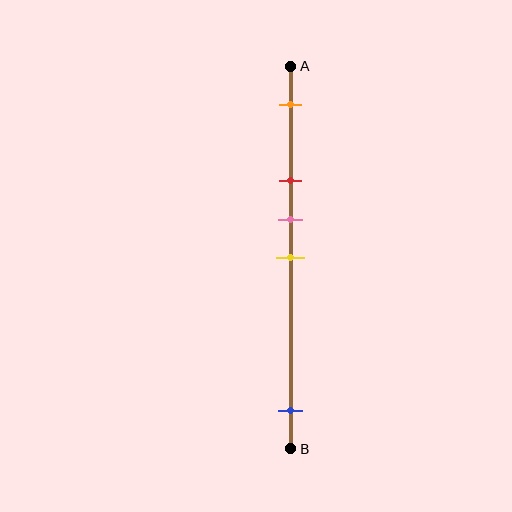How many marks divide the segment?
There are 5 marks dividing the segment.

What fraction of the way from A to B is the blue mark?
The blue mark is approximately 90% (0.9) of the way from A to B.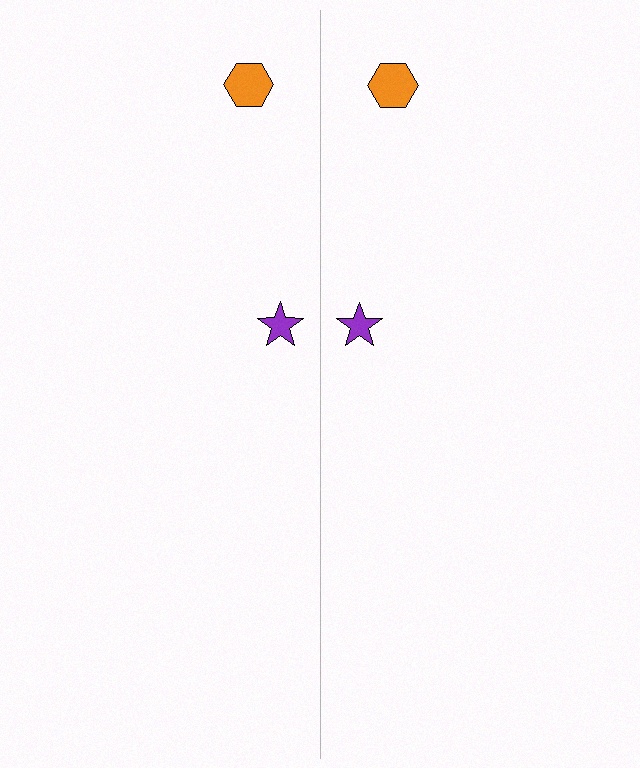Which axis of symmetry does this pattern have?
The pattern has a vertical axis of symmetry running through the center of the image.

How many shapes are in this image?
There are 4 shapes in this image.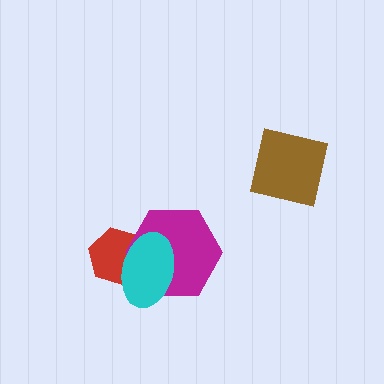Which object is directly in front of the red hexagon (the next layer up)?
The magenta hexagon is directly in front of the red hexagon.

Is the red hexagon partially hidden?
Yes, it is partially covered by another shape.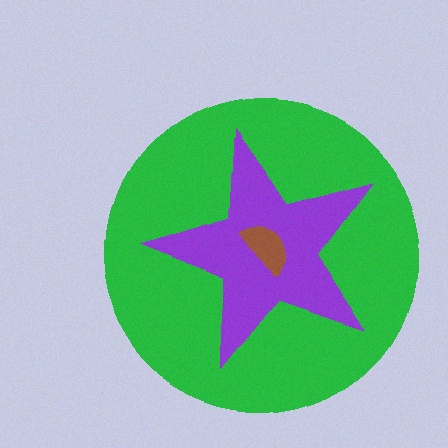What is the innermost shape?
The brown semicircle.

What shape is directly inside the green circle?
The purple star.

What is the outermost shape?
The green circle.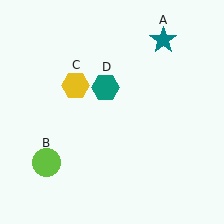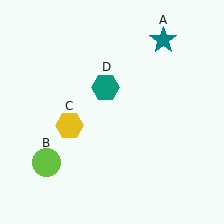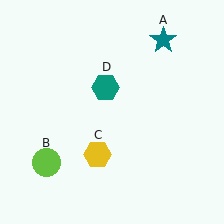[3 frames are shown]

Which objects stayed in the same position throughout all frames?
Teal star (object A) and lime circle (object B) and teal hexagon (object D) remained stationary.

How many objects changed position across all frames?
1 object changed position: yellow hexagon (object C).